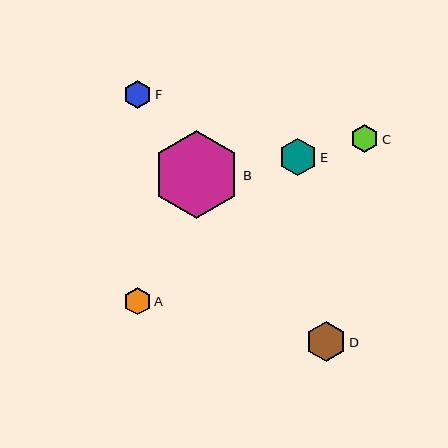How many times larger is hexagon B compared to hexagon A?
Hexagon B is approximately 3.2 times the size of hexagon A.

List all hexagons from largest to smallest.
From largest to smallest: B, D, E, C, F, A.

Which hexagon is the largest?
Hexagon B is the largest with a size of approximately 88 pixels.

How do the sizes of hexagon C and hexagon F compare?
Hexagon C and hexagon F are approximately the same size.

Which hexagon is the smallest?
Hexagon A is the smallest with a size of approximately 27 pixels.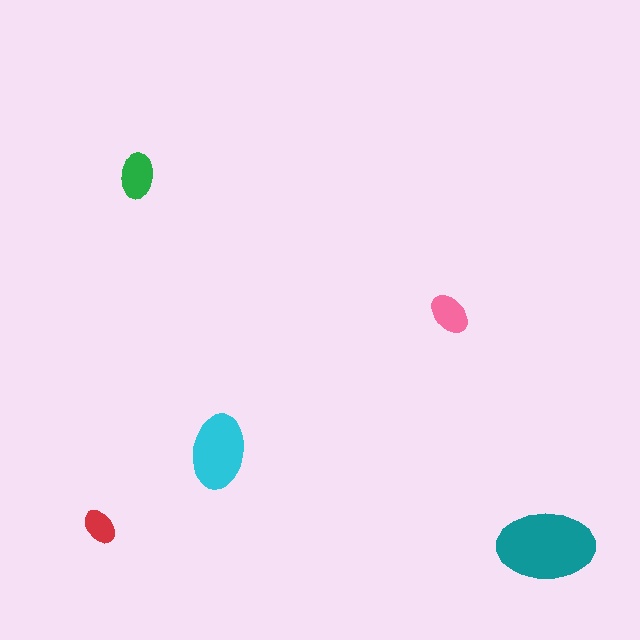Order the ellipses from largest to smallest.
the teal one, the cyan one, the green one, the pink one, the red one.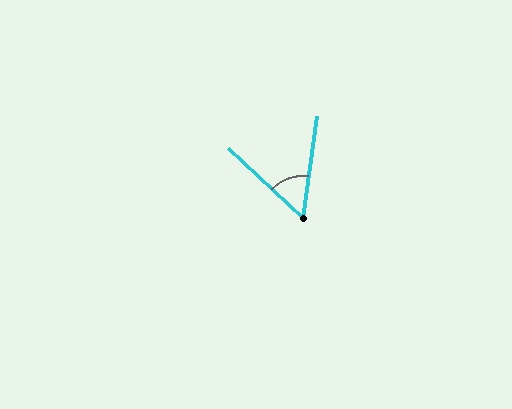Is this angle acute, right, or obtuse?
It is acute.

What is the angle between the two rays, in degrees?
Approximately 54 degrees.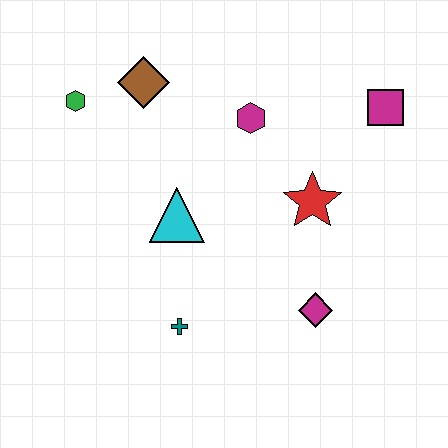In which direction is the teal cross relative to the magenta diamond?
The teal cross is to the left of the magenta diamond.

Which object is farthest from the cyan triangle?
The magenta square is farthest from the cyan triangle.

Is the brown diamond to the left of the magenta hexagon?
Yes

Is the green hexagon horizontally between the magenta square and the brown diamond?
No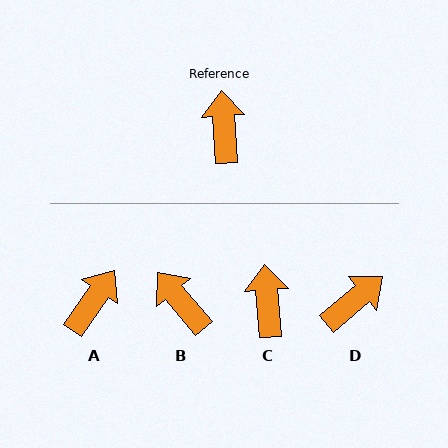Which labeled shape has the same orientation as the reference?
C.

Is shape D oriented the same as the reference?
No, it is off by about 54 degrees.